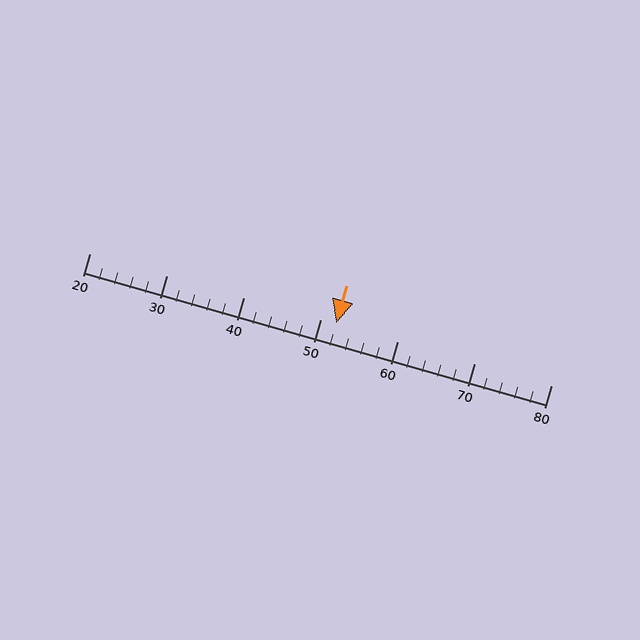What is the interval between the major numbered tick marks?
The major tick marks are spaced 10 units apart.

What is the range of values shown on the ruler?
The ruler shows values from 20 to 80.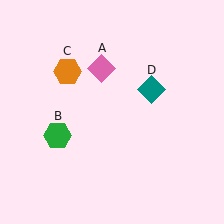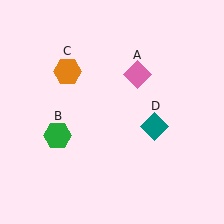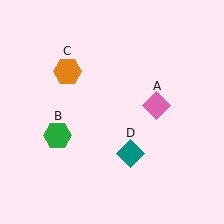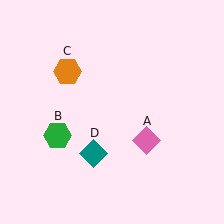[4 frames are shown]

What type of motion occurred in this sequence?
The pink diamond (object A), teal diamond (object D) rotated clockwise around the center of the scene.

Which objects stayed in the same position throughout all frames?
Green hexagon (object B) and orange hexagon (object C) remained stationary.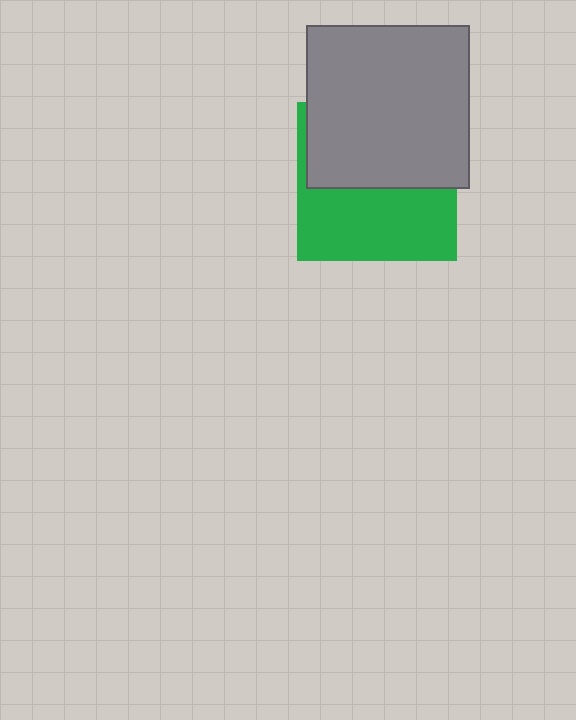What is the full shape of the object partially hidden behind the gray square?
The partially hidden object is a green square.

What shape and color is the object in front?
The object in front is a gray square.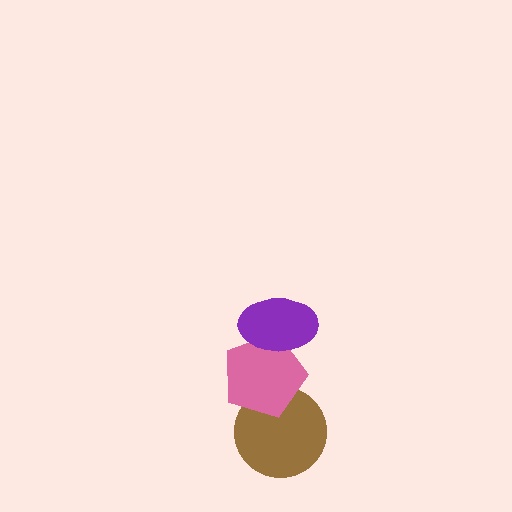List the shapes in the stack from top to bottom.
From top to bottom: the purple ellipse, the pink pentagon, the brown circle.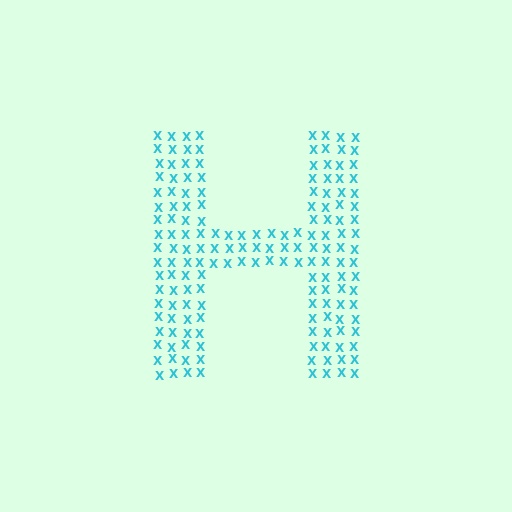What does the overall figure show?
The overall figure shows the letter H.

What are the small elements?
The small elements are letter X's.